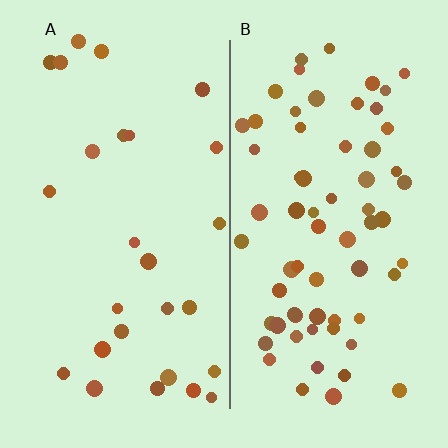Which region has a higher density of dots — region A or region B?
B (the right).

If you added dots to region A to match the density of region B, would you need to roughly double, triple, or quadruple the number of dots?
Approximately triple.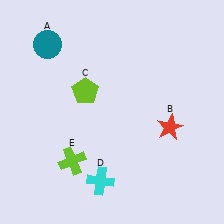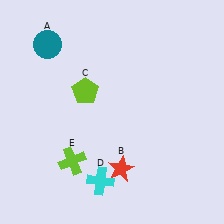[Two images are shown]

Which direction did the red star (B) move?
The red star (B) moved left.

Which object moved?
The red star (B) moved left.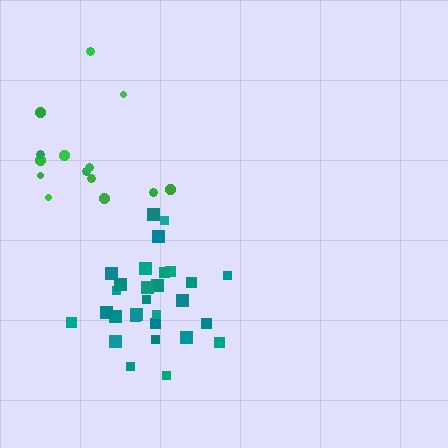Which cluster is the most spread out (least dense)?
Green.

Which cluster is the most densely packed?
Teal.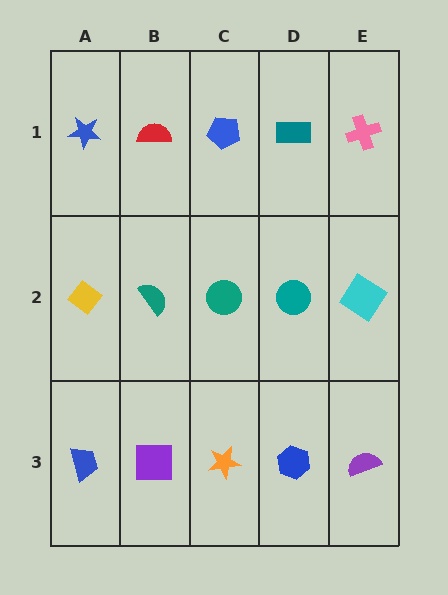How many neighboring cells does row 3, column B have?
3.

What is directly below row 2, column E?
A purple semicircle.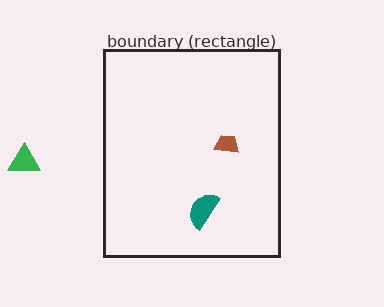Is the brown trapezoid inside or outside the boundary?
Inside.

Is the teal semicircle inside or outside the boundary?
Inside.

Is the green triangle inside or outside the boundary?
Outside.